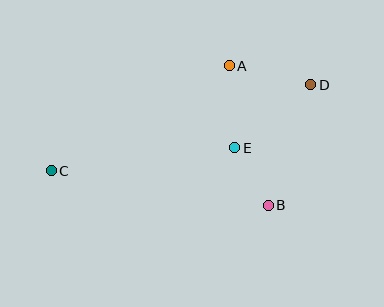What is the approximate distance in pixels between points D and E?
The distance between D and E is approximately 99 pixels.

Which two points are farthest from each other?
Points C and D are farthest from each other.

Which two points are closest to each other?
Points B and E are closest to each other.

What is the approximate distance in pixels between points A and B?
The distance between A and B is approximately 145 pixels.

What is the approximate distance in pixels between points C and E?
The distance between C and E is approximately 185 pixels.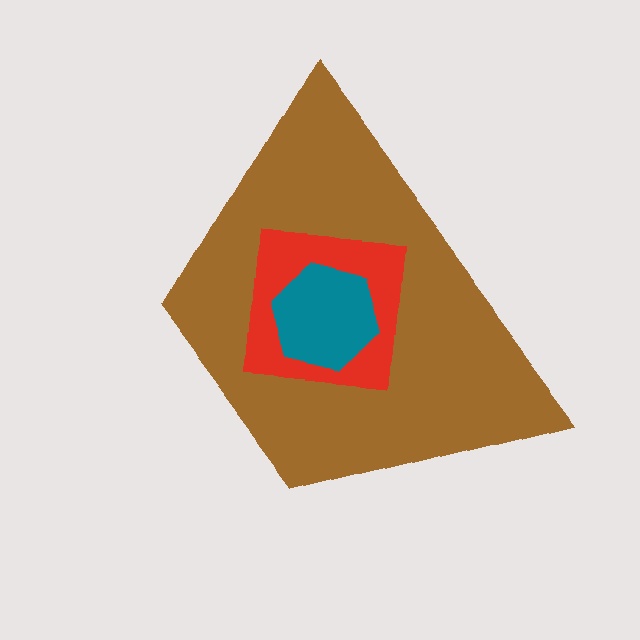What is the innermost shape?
The teal hexagon.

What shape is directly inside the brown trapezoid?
The red square.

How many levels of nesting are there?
3.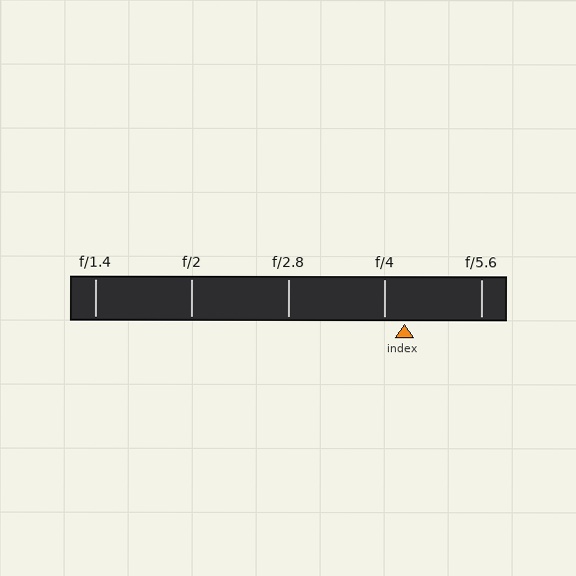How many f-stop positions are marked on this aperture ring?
There are 5 f-stop positions marked.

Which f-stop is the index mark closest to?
The index mark is closest to f/4.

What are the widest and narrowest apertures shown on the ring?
The widest aperture shown is f/1.4 and the narrowest is f/5.6.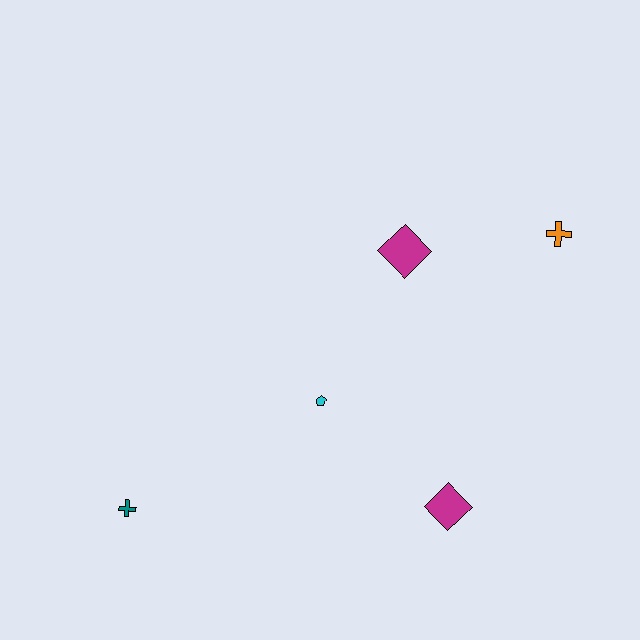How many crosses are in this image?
There are 2 crosses.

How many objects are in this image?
There are 5 objects.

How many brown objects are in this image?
There are no brown objects.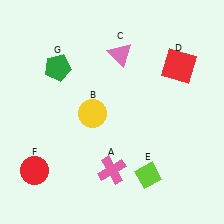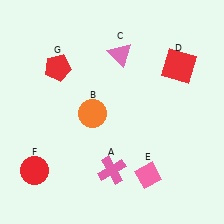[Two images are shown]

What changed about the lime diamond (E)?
In Image 1, E is lime. In Image 2, it changed to pink.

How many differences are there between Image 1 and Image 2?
There are 3 differences between the two images.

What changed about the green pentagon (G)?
In Image 1, G is green. In Image 2, it changed to red.